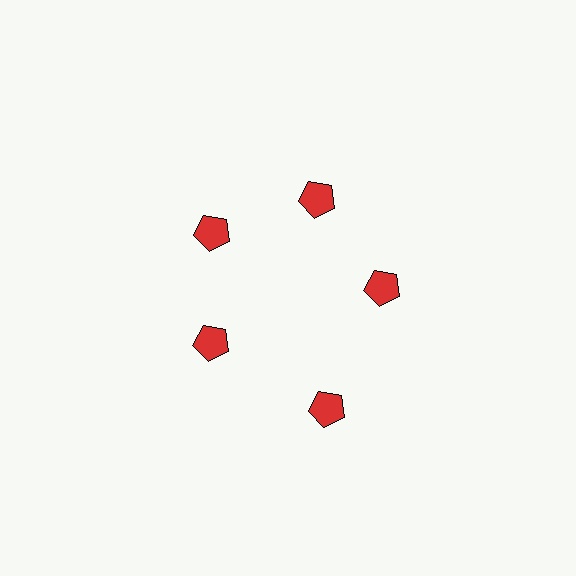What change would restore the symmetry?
The symmetry would be restored by moving it inward, back onto the ring so that all 5 pentagons sit at equal angles and equal distance from the center.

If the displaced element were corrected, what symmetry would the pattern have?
It would have 5-fold rotational symmetry — the pattern would map onto itself every 72 degrees.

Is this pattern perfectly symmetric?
No. The 5 red pentagons are arranged in a ring, but one element near the 5 o'clock position is pushed outward from the center, breaking the 5-fold rotational symmetry.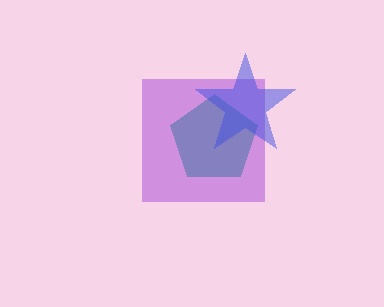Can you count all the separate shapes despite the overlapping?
Yes, there are 3 separate shapes.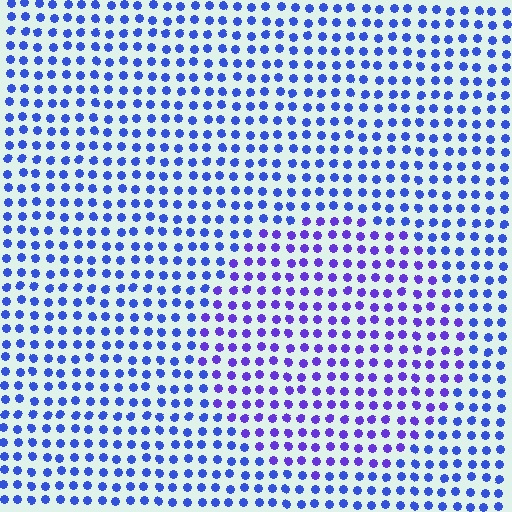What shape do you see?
I see a circle.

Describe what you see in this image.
The image is filled with small blue elements in a uniform arrangement. A circle-shaped region is visible where the elements are tinted to a slightly different hue, forming a subtle color boundary.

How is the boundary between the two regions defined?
The boundary is defined purely by a slight shift in hue (about 29 degrees). Spacing, size, and orientation are identical on both sides.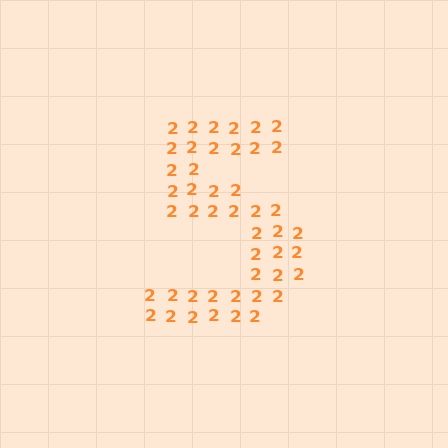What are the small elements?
The small elements are digit 2's.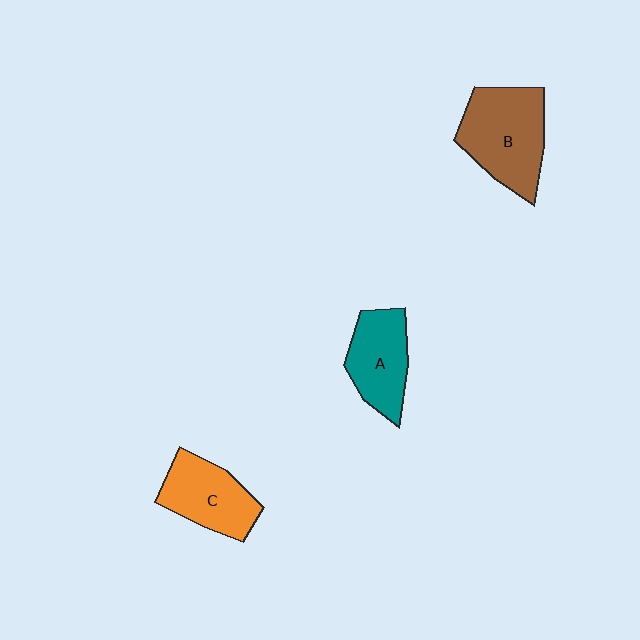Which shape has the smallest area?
Shape A (teal).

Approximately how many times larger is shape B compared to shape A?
Approximately 1.4 times.